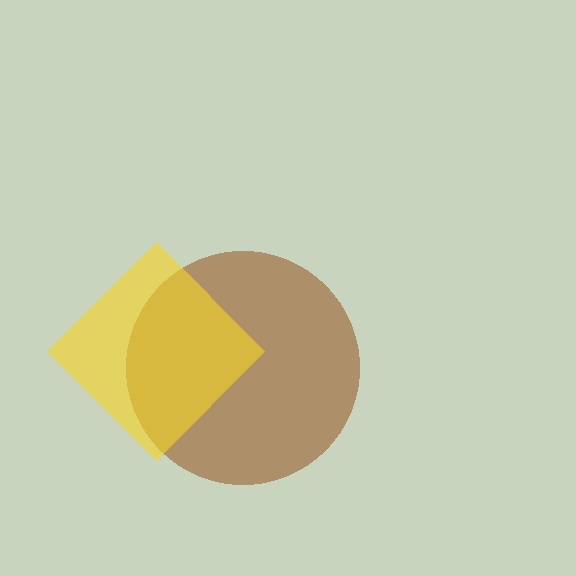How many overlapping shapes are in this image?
There are 2 overlapping shapes in the image.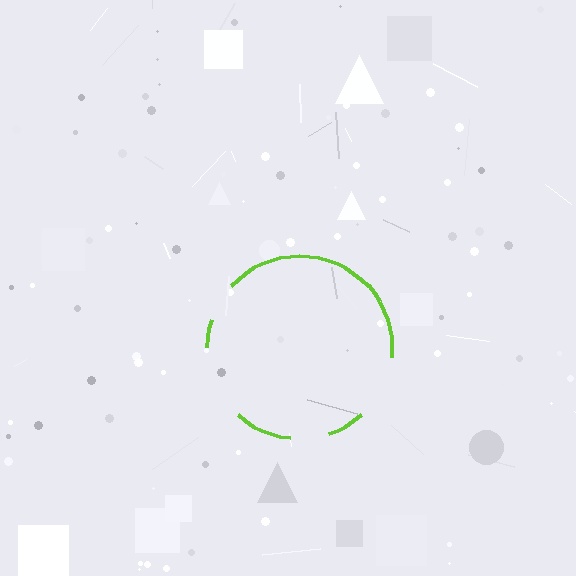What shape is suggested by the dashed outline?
The dashed outline suggests a circle.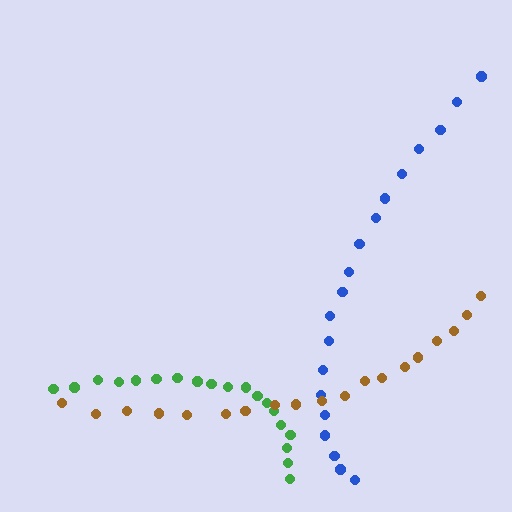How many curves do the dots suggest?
There are 3 distinct paths.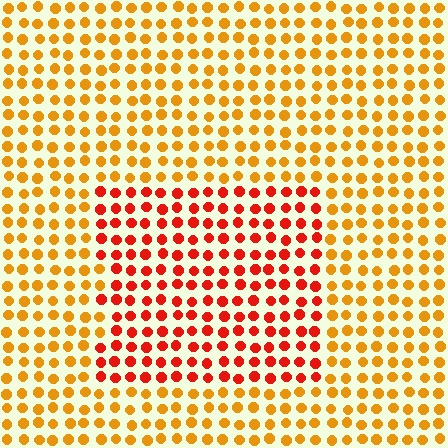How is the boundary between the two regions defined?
The boundary is defined purely by a slight shift in hue (about 35 degrees). Spacing, size, and orientation are identical on both sides.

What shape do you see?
I see a rectangle.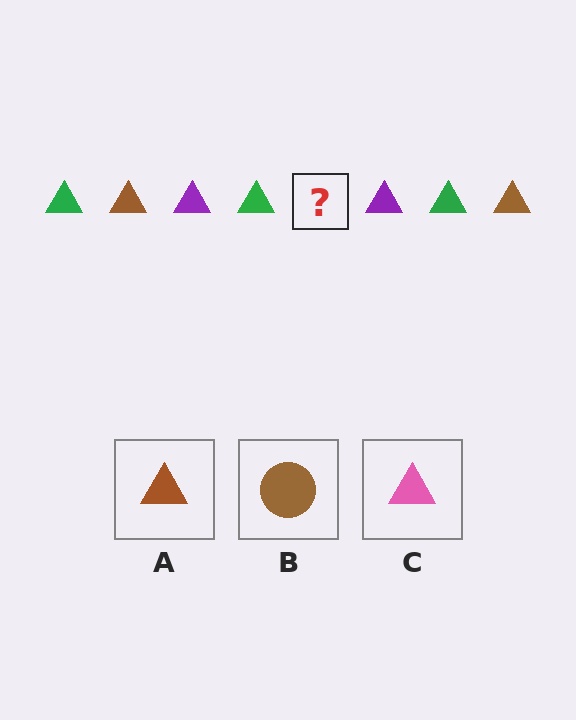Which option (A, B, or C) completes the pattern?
A.